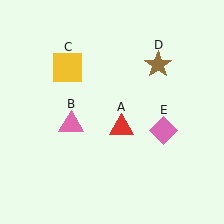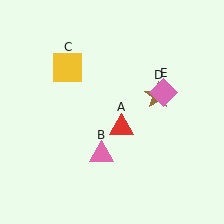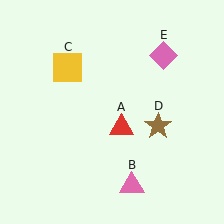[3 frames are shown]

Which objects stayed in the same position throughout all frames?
Red triangle (object A) and yellow square (object C) remained stationary.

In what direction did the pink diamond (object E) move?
The pink diamond (object E) moved up.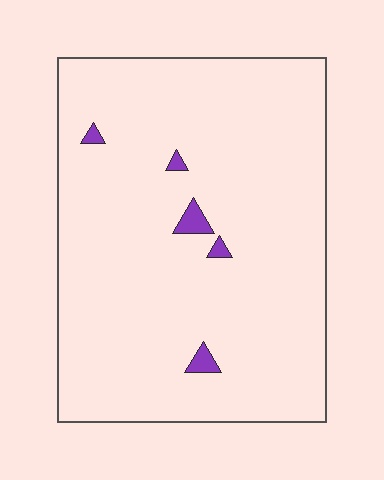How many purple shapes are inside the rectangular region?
5.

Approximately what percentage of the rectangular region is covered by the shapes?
Approximately 0%.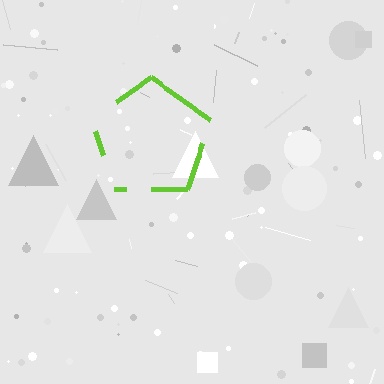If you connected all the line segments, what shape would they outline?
They would outline a pentagon.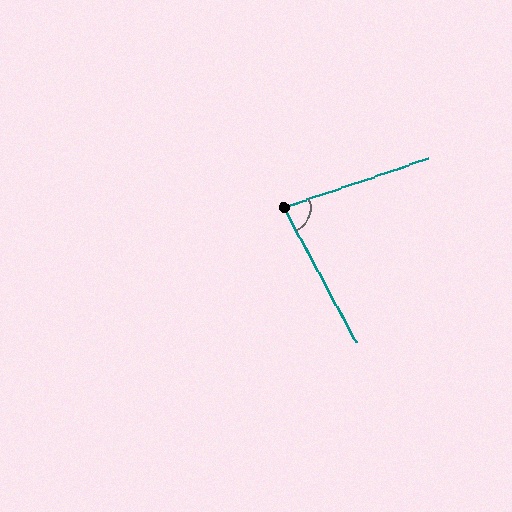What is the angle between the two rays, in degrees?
Approximately 81 degrees.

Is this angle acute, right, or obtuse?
It is acute.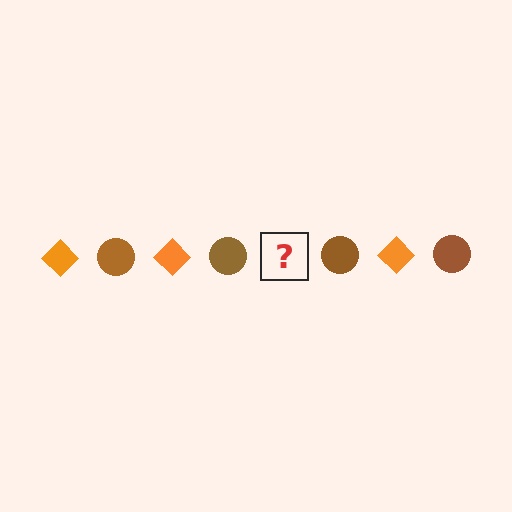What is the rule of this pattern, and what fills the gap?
The rule is that the pattern alternates between orange diamond and brown circle. The gap should be filled with an orange diamond.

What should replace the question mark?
The question mark should be replaced with an orange diamond.